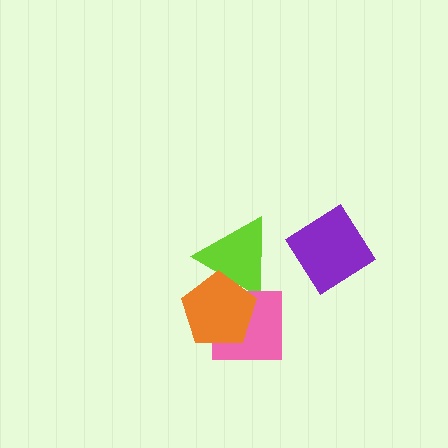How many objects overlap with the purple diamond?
0 objects overlap with the purple diamond.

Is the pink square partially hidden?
Yes, it is partially covered by another shape.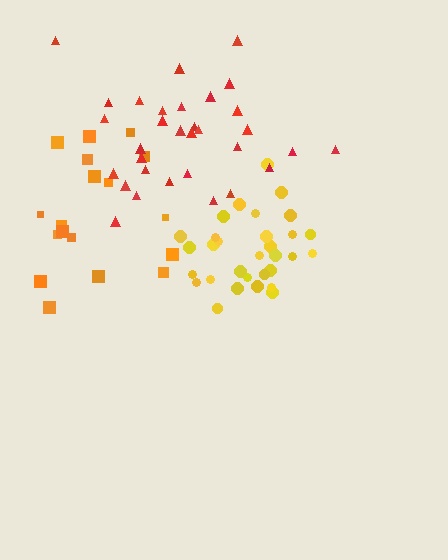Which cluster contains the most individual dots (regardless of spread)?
Red (32).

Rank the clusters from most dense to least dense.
yellow, red, orange.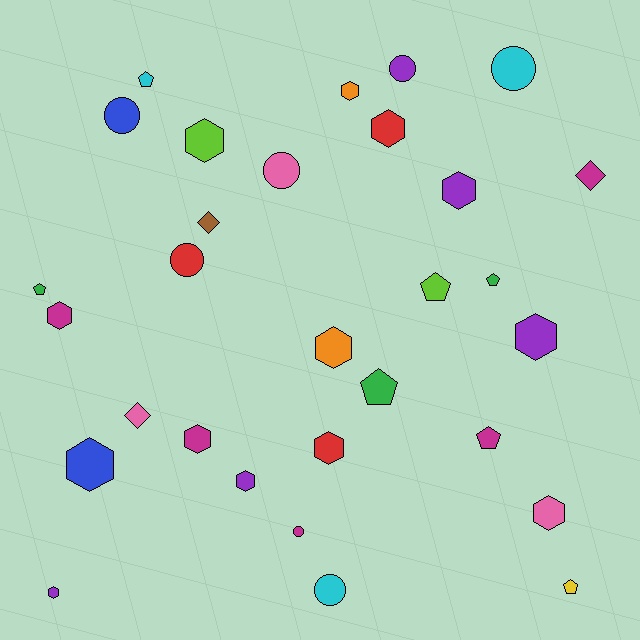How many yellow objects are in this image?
There is 1 yellow object.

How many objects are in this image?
There are 30 objects.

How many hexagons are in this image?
There are 13 hexagons.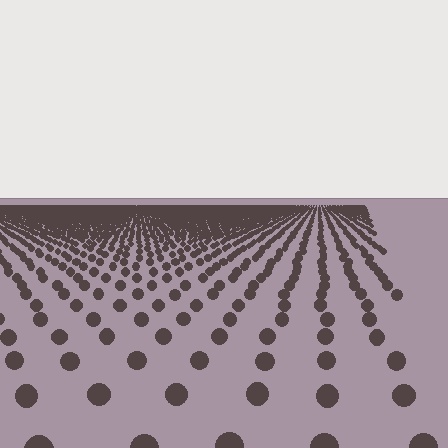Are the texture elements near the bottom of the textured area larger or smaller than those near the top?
Larger. Near the bottom, elements are closer to the viewer and appear at a bigger on-screen size.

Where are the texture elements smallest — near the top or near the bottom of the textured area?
Near the top.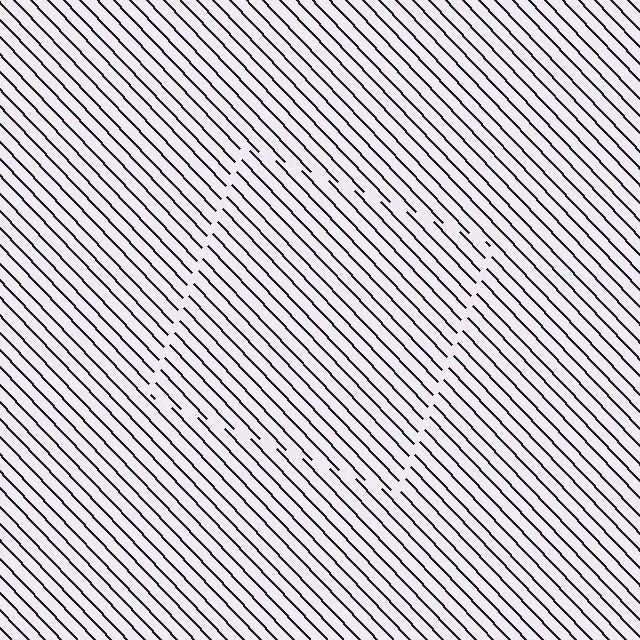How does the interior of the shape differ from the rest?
The interior of the shape contains the same grating, shifted by half a period — the contour is defined by the phase discontinuity where line-ends from the inner and outer gratings abut.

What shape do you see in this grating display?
An illusory square. The interior of the shape contains the same grating, shifted by half a period — the contour is defined by the phase discontinuity where line-ends from the inner and outer gratings abut.